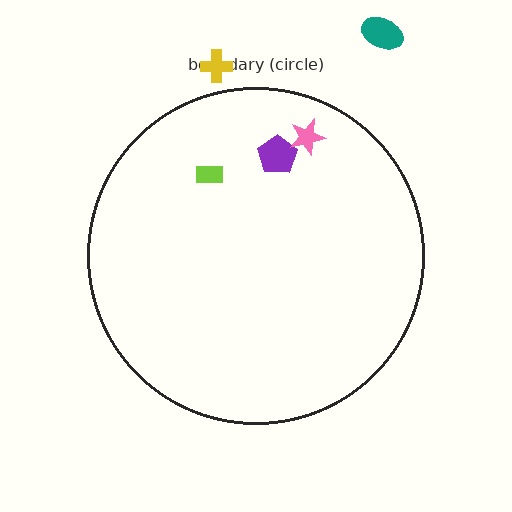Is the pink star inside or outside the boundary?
Inside.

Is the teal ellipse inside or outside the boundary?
Outside.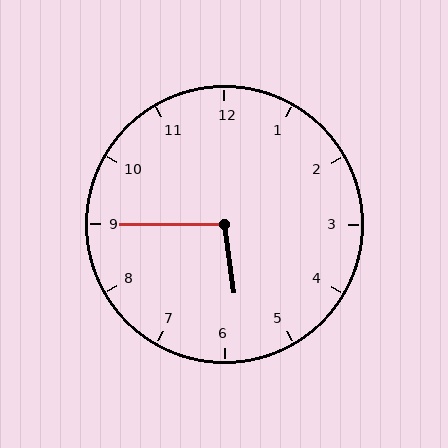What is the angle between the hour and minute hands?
Approximately 98 degrees.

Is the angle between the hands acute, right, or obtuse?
It is obtuse.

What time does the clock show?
5:45.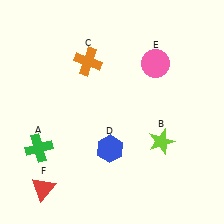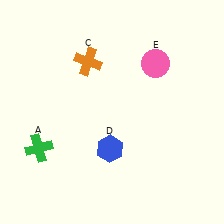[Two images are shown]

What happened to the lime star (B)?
The lime star (B) was removed in Image 2. It was in the bottom-right area of Image 1.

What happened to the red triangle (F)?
The red triangle (F) was removed in Image 2. It was in the bottom-left area of Image 1.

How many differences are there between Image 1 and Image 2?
There are 2 differences between the two images.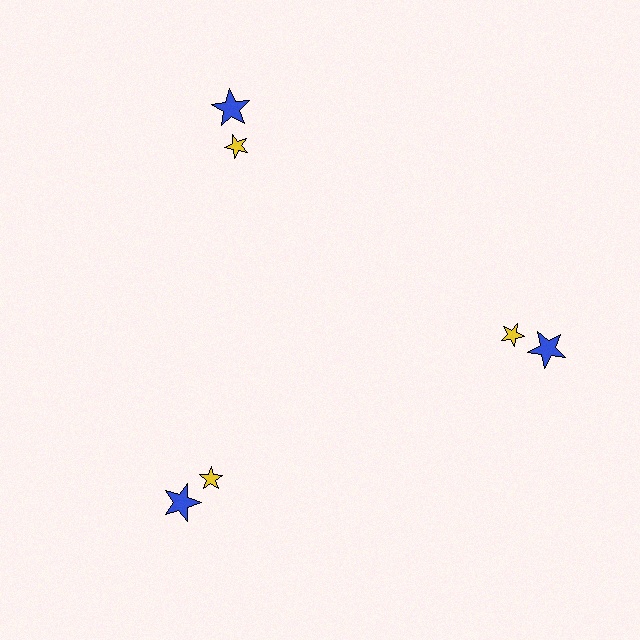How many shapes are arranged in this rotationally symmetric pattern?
There are 6 shapes, arranged in 3 groups of 2.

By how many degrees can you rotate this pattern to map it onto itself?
The pattern maps onto itself every 120 degrees of rotation.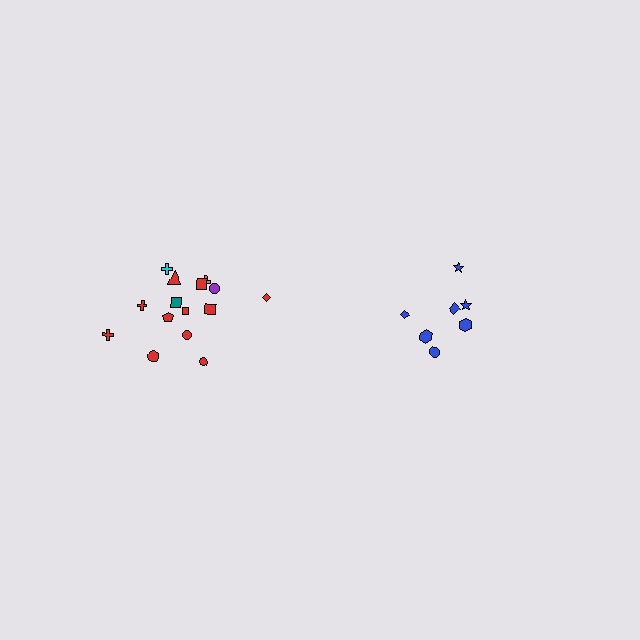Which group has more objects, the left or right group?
The left group.